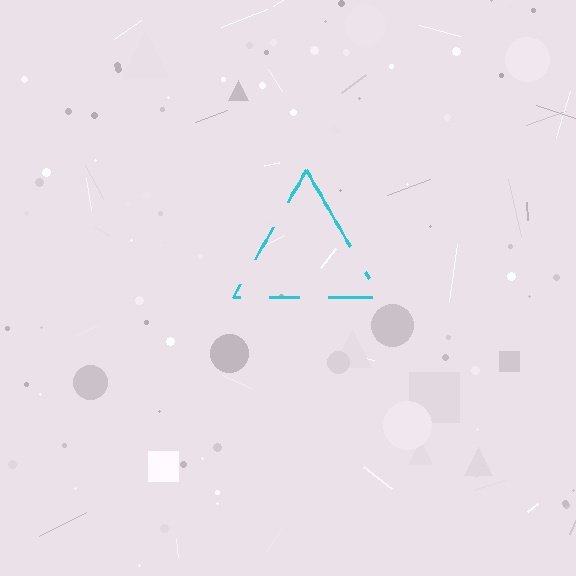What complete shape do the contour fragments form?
The contour fragments form a triangle.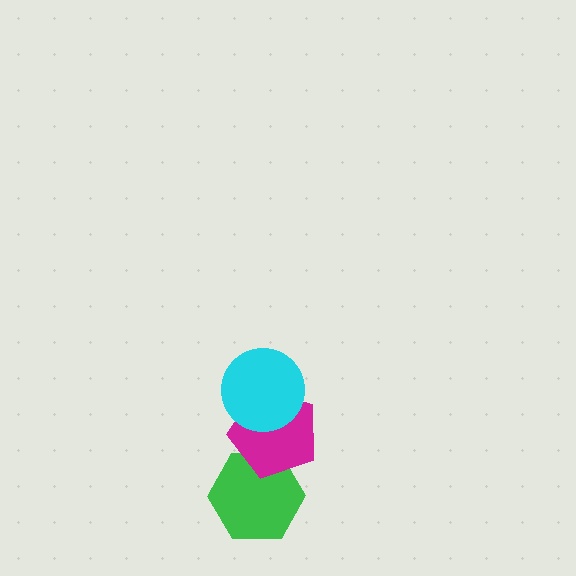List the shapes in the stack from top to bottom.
From top to bottom: the cyan circle, the magenta pentagon, the green hexagon.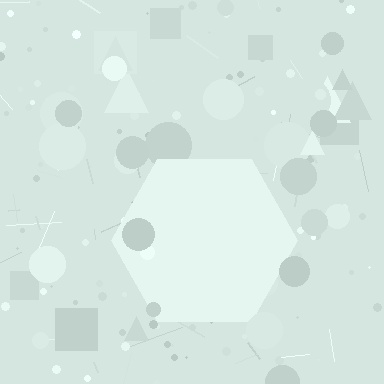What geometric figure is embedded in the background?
A hexagon is embedded in the background.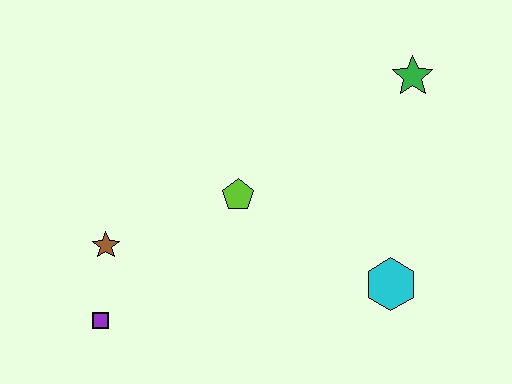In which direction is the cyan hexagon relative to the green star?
The cyan hexagon is below the green star.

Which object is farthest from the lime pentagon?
The green star is farthest from the lime pentagon.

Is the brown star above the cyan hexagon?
Yes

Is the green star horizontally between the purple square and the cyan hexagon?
No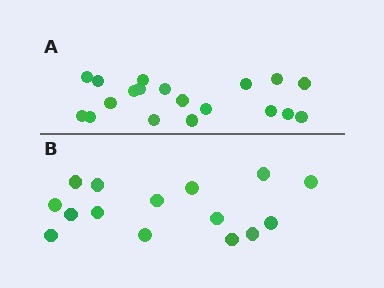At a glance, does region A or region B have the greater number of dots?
Region A (the top region) has more dots.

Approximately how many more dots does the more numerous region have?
Region A has about 4 more dots than region B.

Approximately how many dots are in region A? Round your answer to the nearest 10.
About 20 dots. (The exact count is 19, which rounds to 20.)